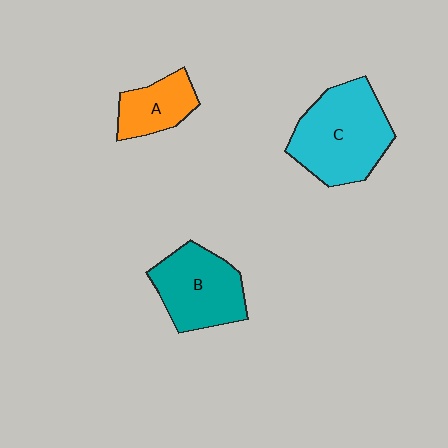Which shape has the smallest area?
Shape A (orange).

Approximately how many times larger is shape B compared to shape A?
Approximately 1.7 times.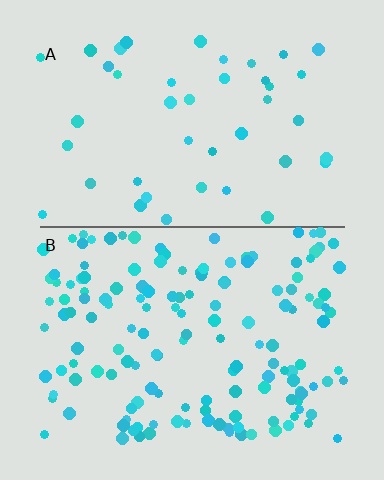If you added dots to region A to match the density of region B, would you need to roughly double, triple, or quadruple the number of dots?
Approximately triple.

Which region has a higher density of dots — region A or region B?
B (the bottom).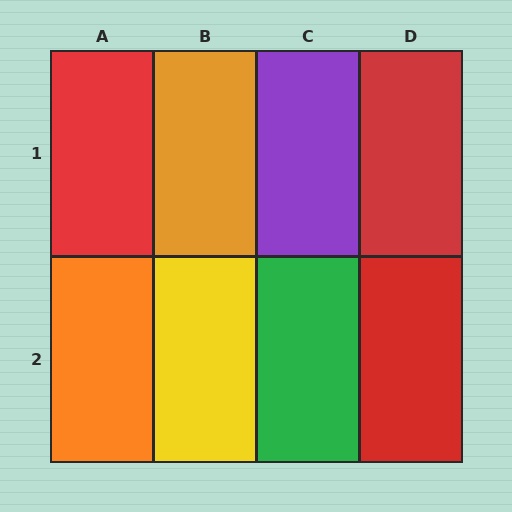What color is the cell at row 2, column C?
Green.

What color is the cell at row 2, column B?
Yellow.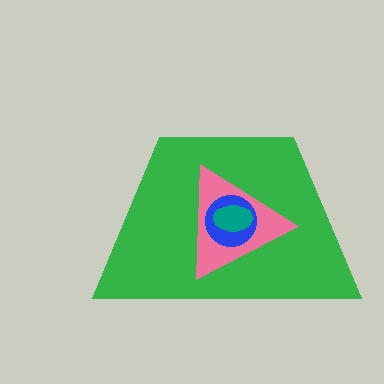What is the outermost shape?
The green trapezoid.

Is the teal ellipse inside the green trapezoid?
Yes.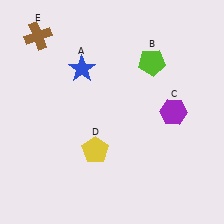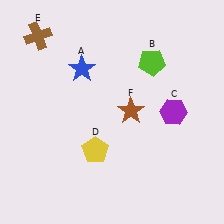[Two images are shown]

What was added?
A brown star (F) was added in Image 2.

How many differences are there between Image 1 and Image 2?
There is 1 difference between the two images.